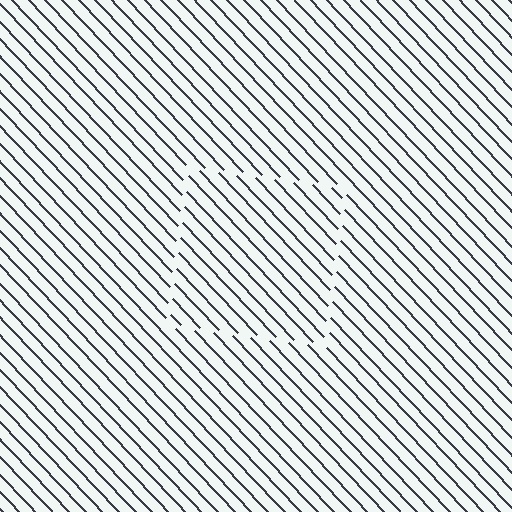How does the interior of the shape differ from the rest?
The interior of the shape contains the same grating, shifted by half a period — the contour is defined by the phase discontinuity where line-ends from the inner and outer gratings abut.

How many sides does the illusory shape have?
4 sides — the line-ends trace a square.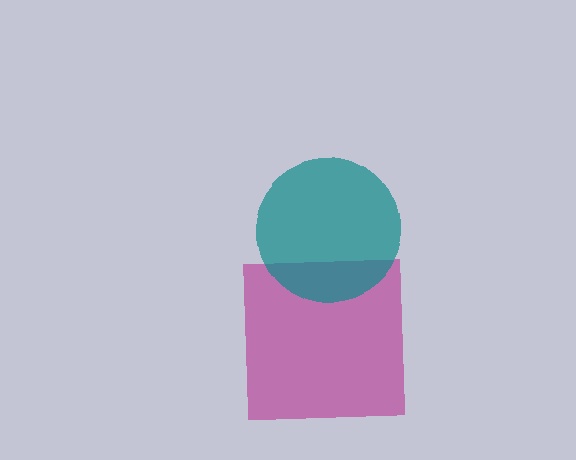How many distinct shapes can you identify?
There are 2 distinct shapes: a magenta square, a teal circle.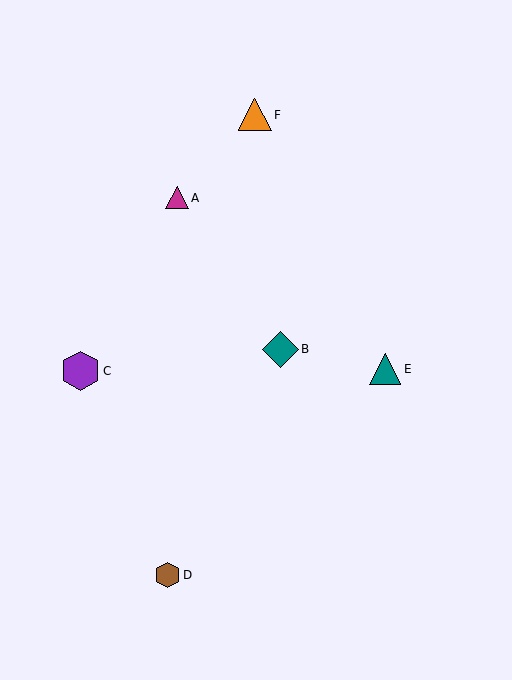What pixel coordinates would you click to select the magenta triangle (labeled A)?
Click at (177, 198) to select the magenta triangle A.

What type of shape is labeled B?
Shape B is a teal diamond.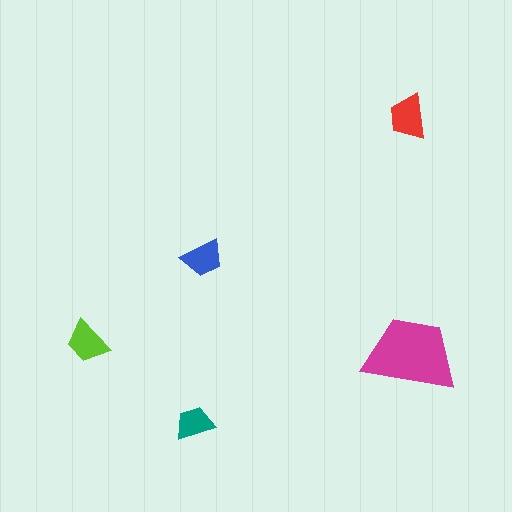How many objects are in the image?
There are 5 objects in the image.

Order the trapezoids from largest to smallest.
the magenta one, the red one, the lime one, the blue one, the teal one.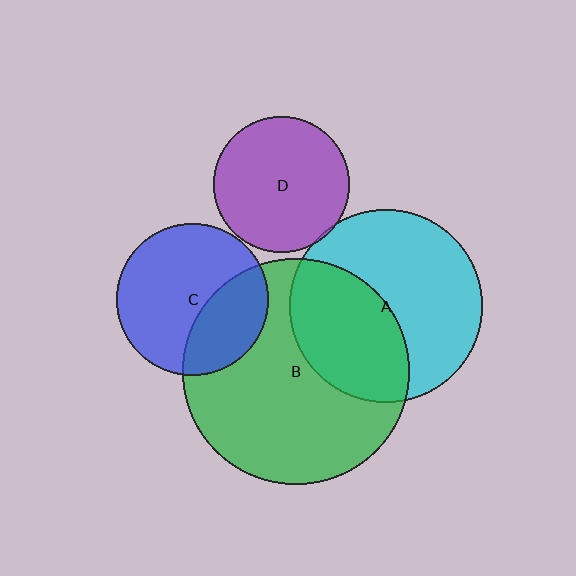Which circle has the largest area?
Circle B (green).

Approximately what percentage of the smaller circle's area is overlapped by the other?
Approximately 40%.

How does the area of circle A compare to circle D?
Approximately 2.0 times.